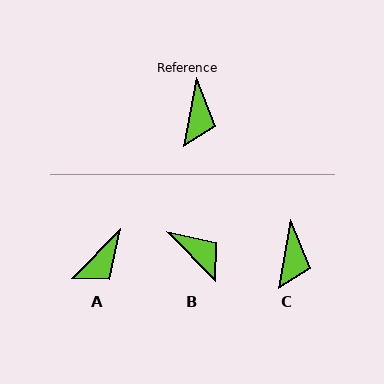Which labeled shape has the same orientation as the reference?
C.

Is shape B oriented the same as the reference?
No, it is off by about 55 degrees.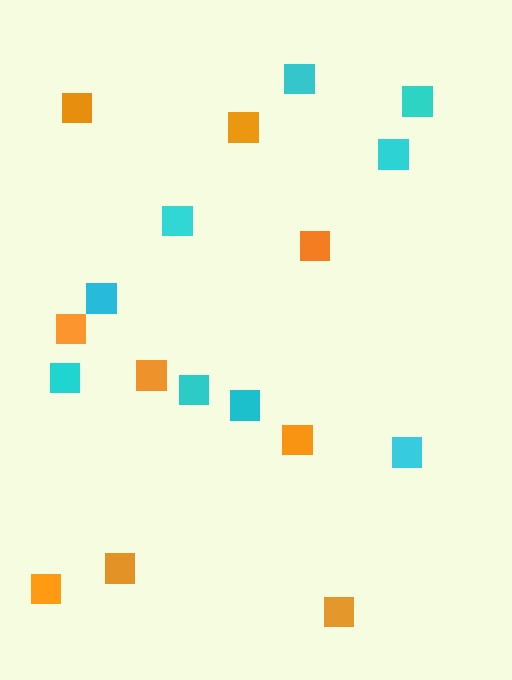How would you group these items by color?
There are 2 groups: one group of cyan squares (9) and one group of orange squares (9).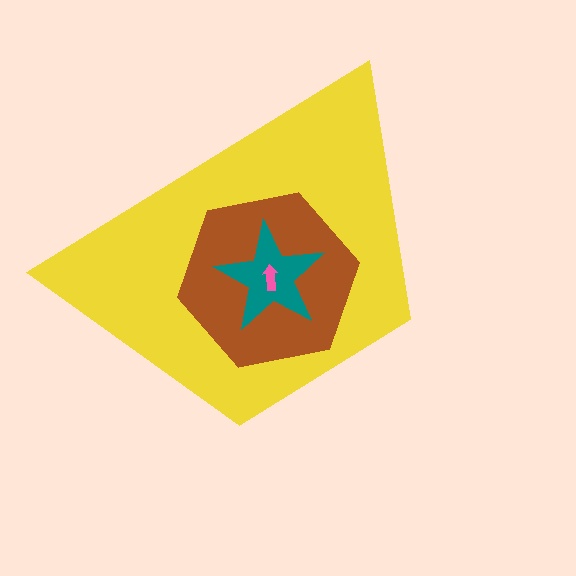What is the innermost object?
The pink arrow.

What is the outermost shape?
The yellow trapezoid.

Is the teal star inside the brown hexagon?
Yes.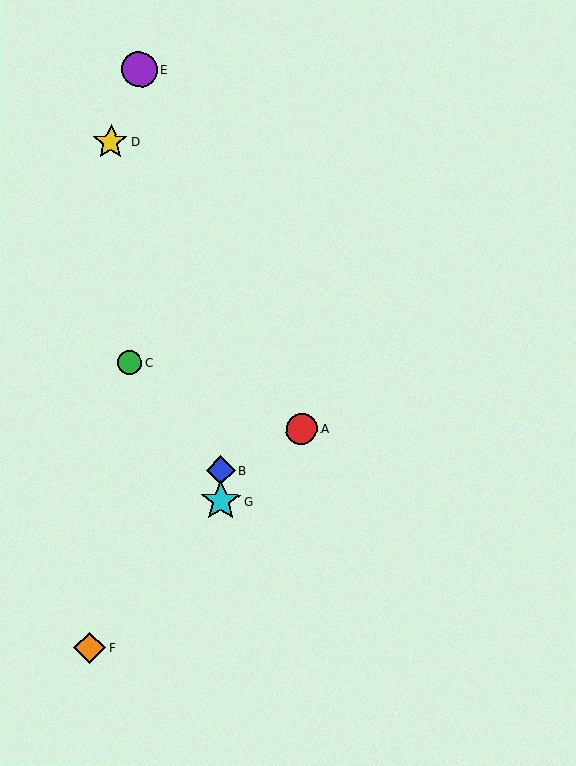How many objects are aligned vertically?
2 objects (B, G) are aligned vertically.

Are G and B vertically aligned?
Yes, both are at x≈221.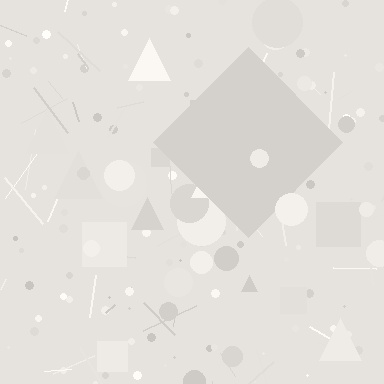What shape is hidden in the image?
A diamond is hidden in the image.